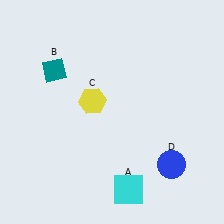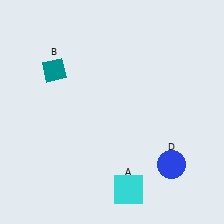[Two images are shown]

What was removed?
The yellow hexagon (C) was removed in Image 2.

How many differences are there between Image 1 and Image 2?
There is 1 difference between the two images.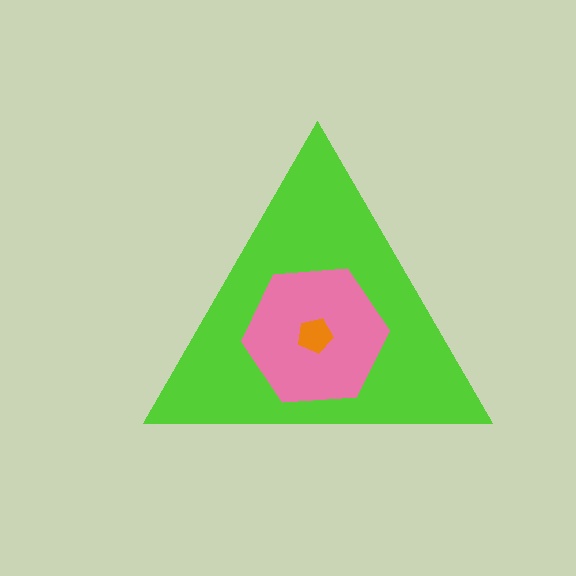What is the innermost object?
The orange pentagon.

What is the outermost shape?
The lime triangle.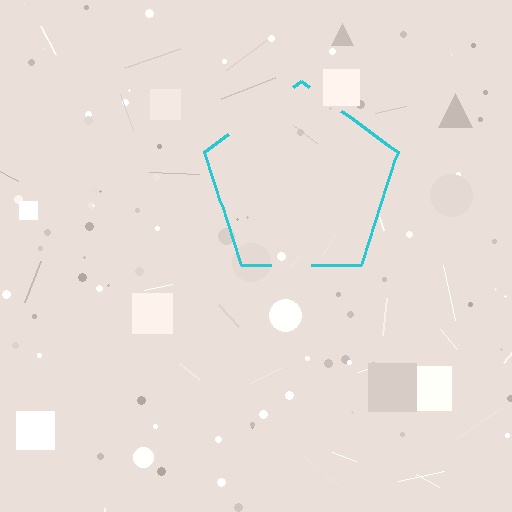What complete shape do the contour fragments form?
The contour fragments form a pentagon.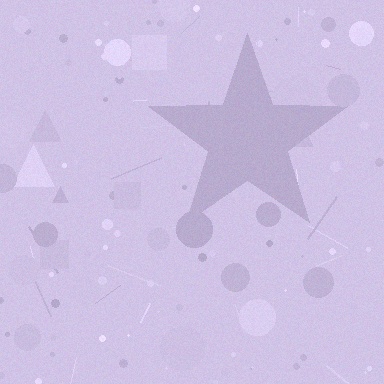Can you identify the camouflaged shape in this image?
The camouflaged shape is a star.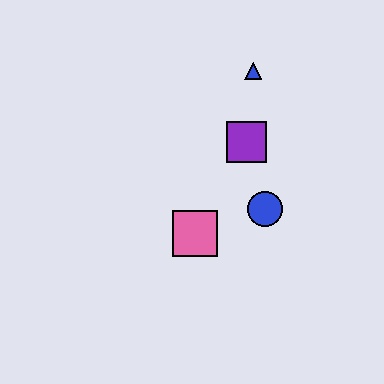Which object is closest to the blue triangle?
The purple square is closest to the blue triangle.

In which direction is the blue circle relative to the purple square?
The blue circle is below the purple square.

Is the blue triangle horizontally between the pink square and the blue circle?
Yes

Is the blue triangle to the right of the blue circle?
No